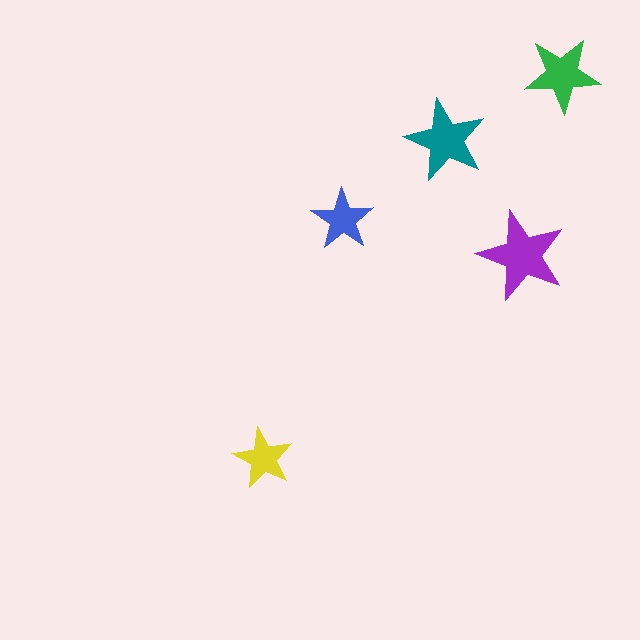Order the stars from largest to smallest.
the purple one, the teal one, the green one, the blue one, the yellow one.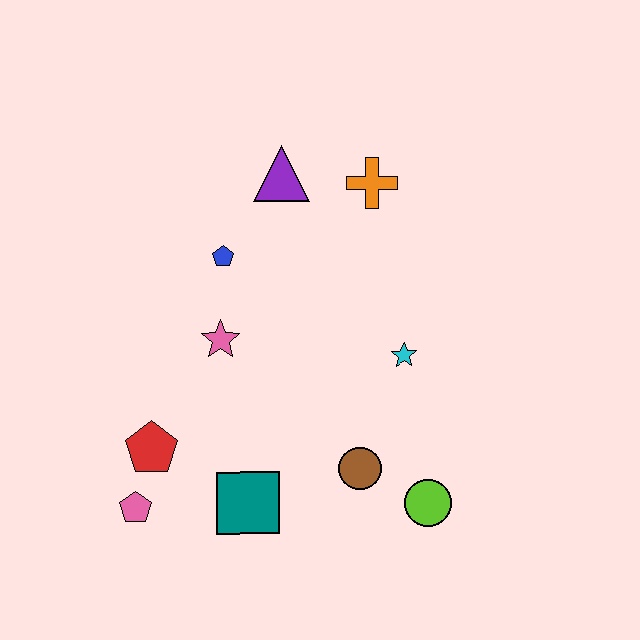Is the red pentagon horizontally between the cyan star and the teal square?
No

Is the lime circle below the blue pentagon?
Yes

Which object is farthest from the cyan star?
The pink pentagon is farthest from the cyan star.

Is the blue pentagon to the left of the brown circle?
Yes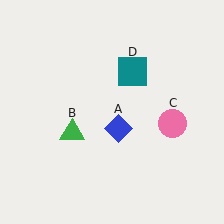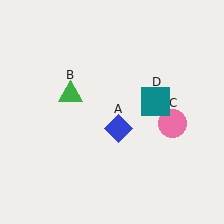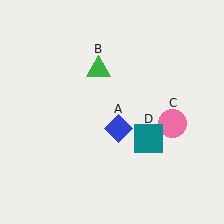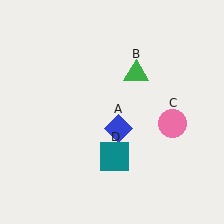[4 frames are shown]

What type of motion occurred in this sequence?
The green triangle (object B), teal square (object D) rotated clockwise around the center of the scene.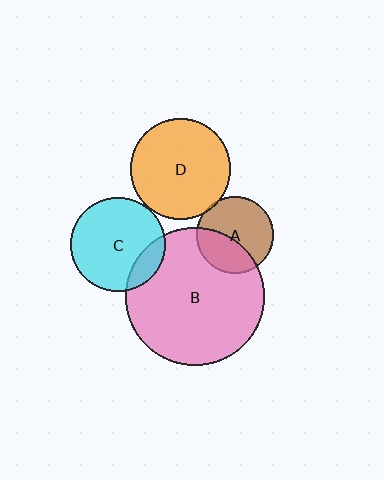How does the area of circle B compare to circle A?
Approximately 3.2 times.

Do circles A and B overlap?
Yes.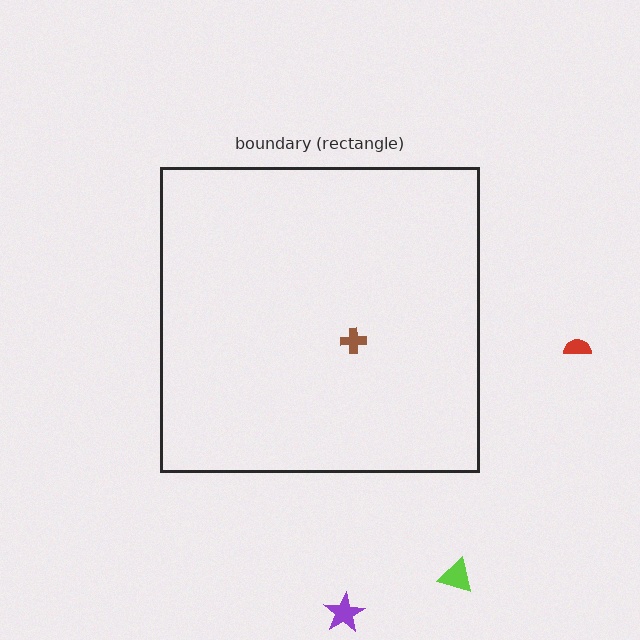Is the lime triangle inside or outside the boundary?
Outside.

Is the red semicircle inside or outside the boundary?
Outside.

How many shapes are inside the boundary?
1 inside, 3 outside.